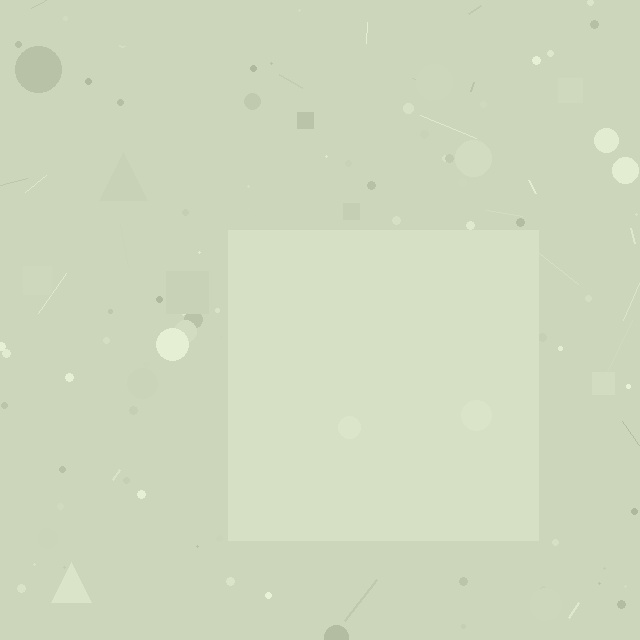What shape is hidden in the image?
A square is hidden in the image.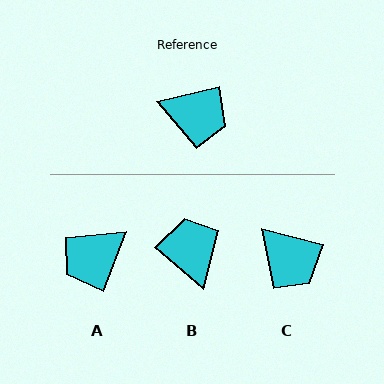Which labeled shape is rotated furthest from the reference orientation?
B, about 125 degrees away.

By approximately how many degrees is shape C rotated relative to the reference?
Approximately 29 degrees clockwise.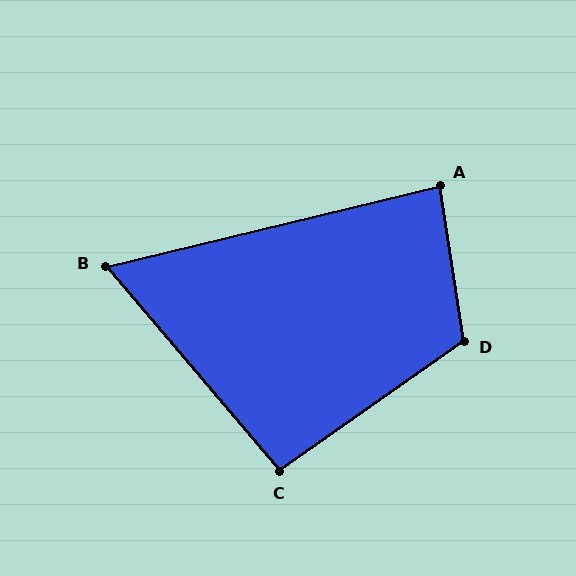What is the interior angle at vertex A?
Approximately 85 degrees (acute).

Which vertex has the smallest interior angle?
B, at approximately 63 degrees.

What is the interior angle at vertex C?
Approximately 95 degrees (obtuse).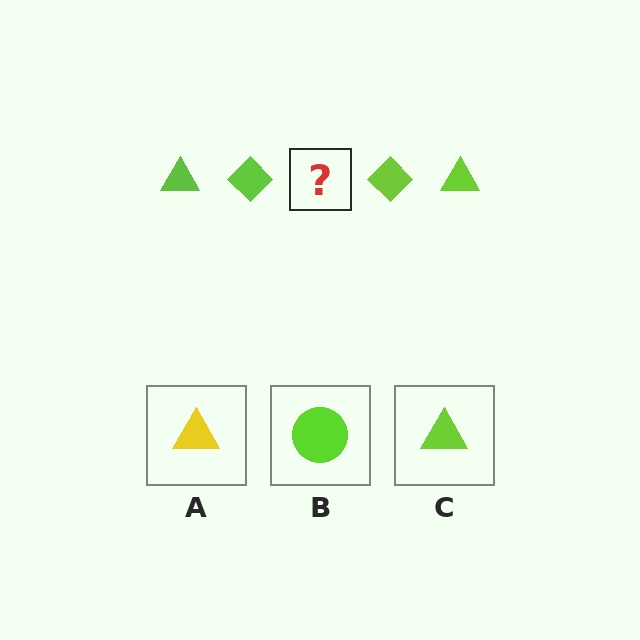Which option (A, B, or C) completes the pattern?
C.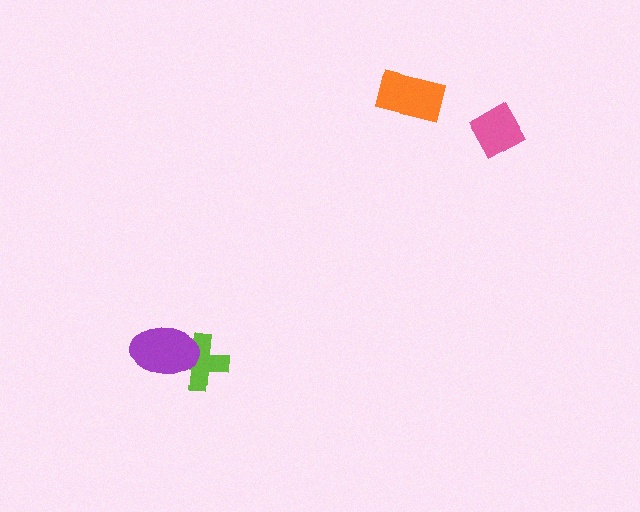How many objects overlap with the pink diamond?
0 objects overlap with the pink diamond.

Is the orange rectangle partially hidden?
No, no other shape covers it.